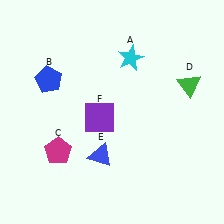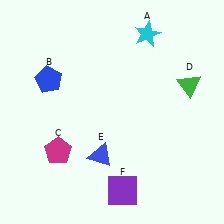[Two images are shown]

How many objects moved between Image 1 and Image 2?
2 objects moved between the two images.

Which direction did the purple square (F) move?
The purple square (F) moved down.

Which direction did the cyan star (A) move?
The cyan star (A) moved up.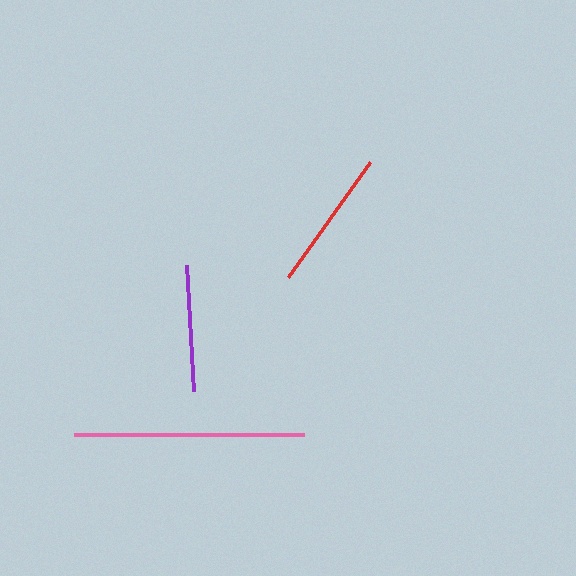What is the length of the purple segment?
The purple segment is approximately 126 pixels long.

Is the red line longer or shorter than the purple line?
The red line is longer than the purple line.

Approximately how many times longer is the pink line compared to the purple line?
The pink line is approximately 1.8 times the length of the purple line.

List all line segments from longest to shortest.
From longest to shortest: pink, red, purple.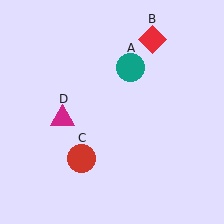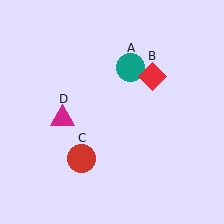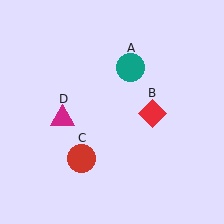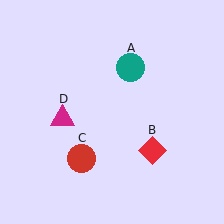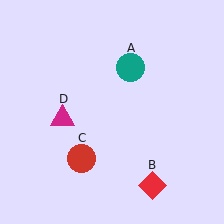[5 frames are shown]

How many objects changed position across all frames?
1 object changed position: red diamond (object B).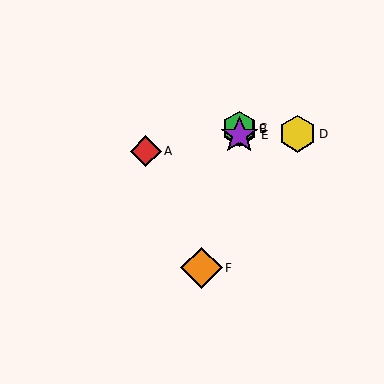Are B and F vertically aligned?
No, B is at x≈239 and F is at x≈201.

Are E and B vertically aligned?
Yes, both are at x≈239.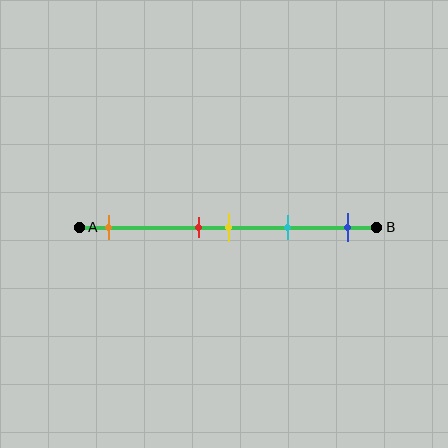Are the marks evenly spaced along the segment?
No, the marks are not evenly spaced.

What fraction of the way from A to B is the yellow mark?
The yellow mark is approximately 50% (0.5) of the way from A to B.